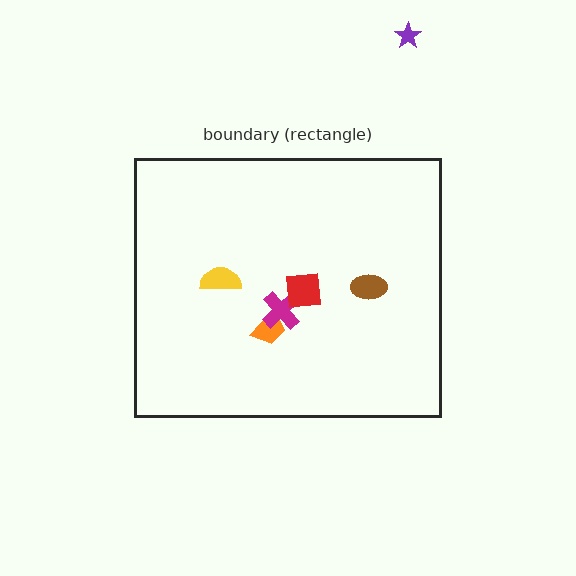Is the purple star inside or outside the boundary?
Outside.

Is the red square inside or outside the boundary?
Inside.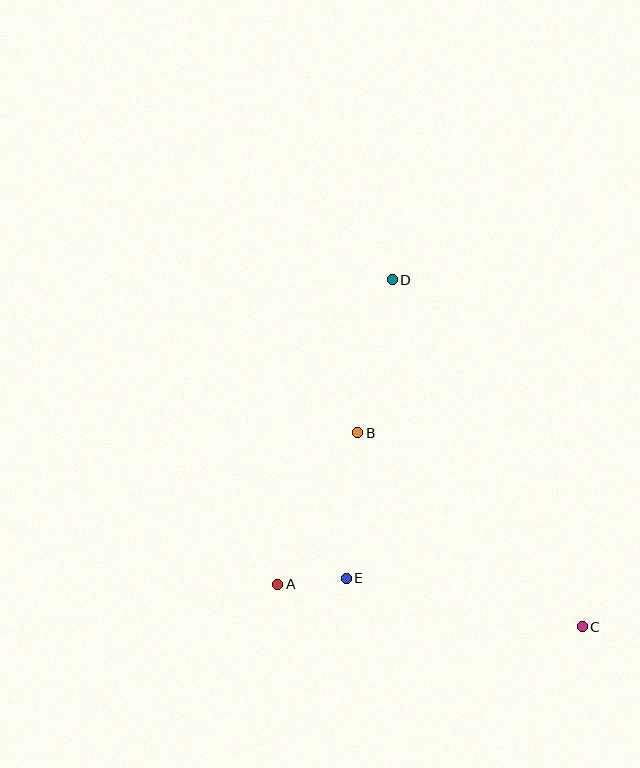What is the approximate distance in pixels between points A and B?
The distance between A and B is approximately 172 pixels.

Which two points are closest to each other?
Points A and E are closest to each other.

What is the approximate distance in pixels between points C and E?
The distance between C and E is approximately 241 pixels.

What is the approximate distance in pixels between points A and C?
The distance between A and C is approximately 308 pixels.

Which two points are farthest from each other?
Points C and D are farthest from each other.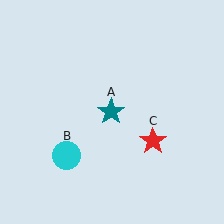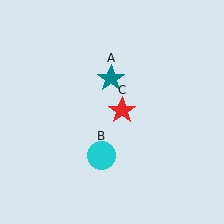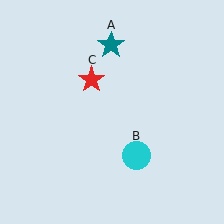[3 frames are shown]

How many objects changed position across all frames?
3 objects changed position: teal star (object A), cyan circle (object B), red star (object C).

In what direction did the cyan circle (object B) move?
The cyan circle (object B) moved right.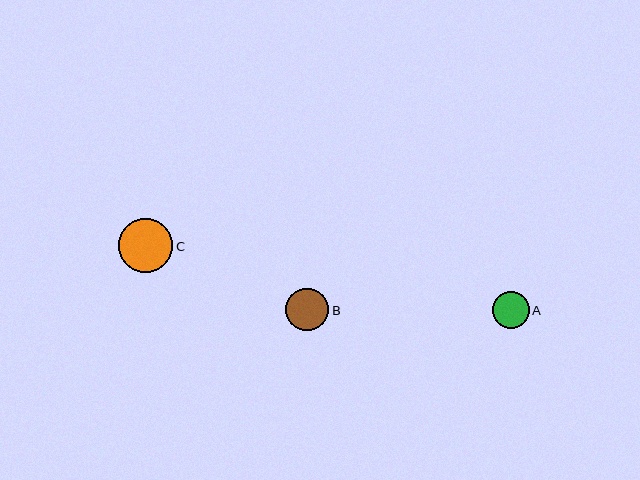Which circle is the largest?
Circle C is the largest with a size of approximately 54 pixels.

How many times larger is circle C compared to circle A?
Circle C is approximately 1.5 times the size of circle A.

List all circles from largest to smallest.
From largest to smallest: C, B, A.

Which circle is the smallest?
Circle A is the smallest with a size of approximately 37 pixels.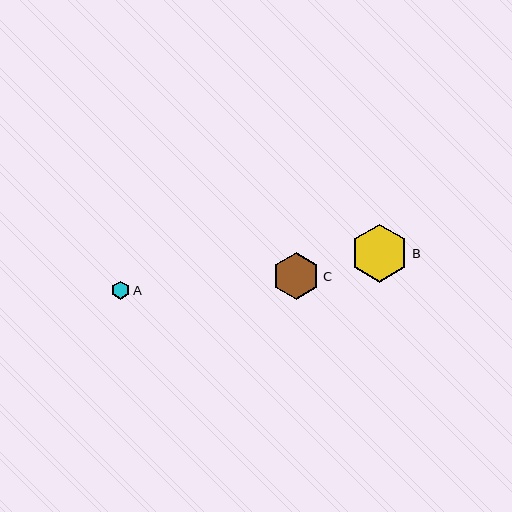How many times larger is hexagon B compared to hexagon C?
Hexagon B is approximately 1.2 times the size of hexagon C.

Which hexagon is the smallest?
Hexagon A is the smallest with a size of approximately 18 pixels.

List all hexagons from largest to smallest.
From largest to smallest: B, C, A.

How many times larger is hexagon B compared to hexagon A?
Hexagon B is approximately 3.2 times the size of hexagon A.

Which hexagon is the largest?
Hexagon B is the largest with a size of approximately 58 pixels.